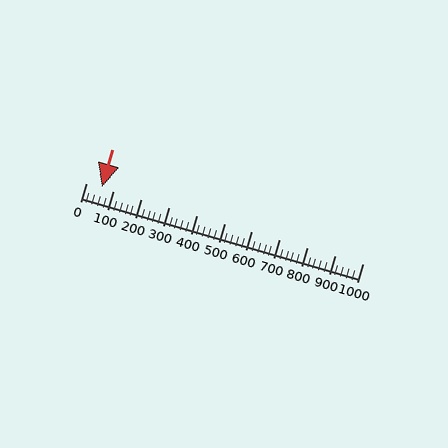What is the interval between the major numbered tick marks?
The major tick marks are spaced 100 units apart.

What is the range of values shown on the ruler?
The ruler shows values from 0 to 1000.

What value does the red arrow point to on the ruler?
The red arrow points to approximately 58.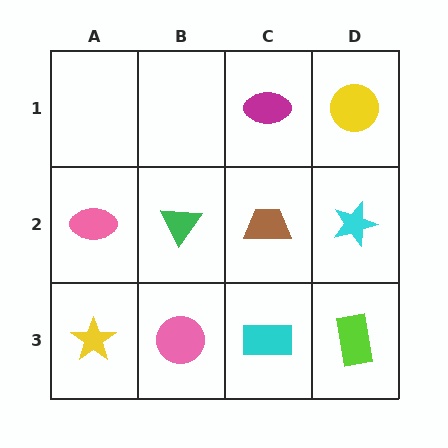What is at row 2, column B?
A green triangle.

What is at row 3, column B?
A pink circle.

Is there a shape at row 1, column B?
No, that cell is empty.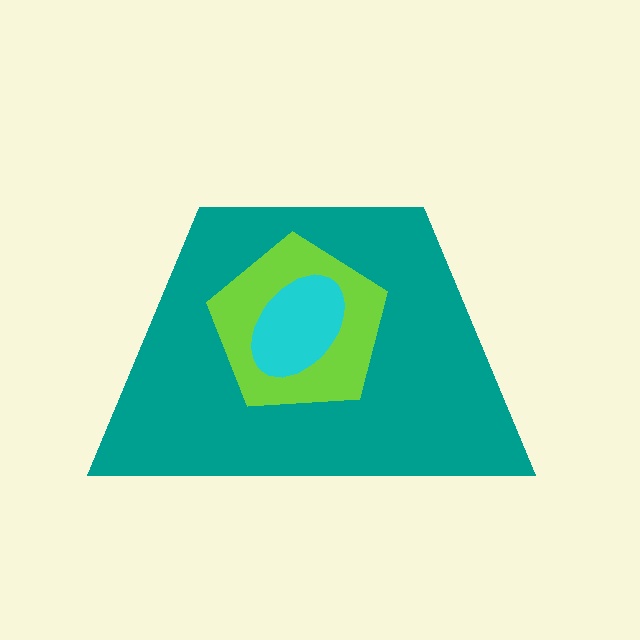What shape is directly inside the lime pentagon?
The cyan ellipse.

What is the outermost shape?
The teal trapezoid.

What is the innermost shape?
The cyan ellipse.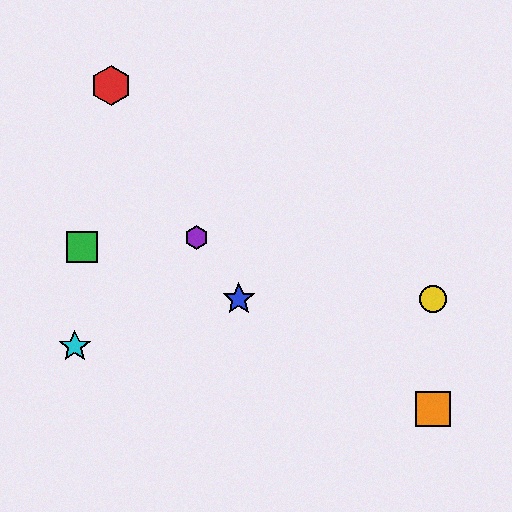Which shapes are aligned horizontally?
The blue star, the yellow circle are aligned horizontally.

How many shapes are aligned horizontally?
2 shapes (the blue star, the yellow circle) are aligned horizontally.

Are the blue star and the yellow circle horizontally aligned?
Yes, both are at y≈299.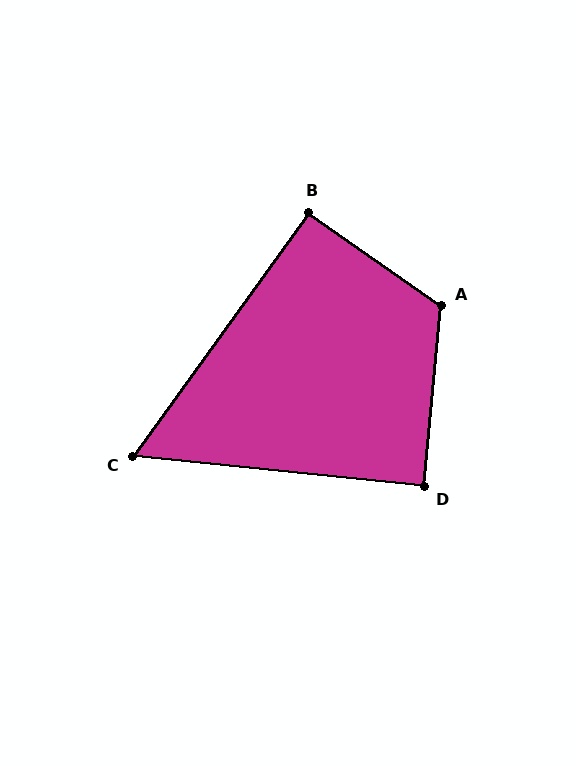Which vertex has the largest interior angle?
A, at approximately 120 degrees.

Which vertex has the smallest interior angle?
C, at approximately 60 degrees.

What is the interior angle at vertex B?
Approximately 91 degrees (approximately right).